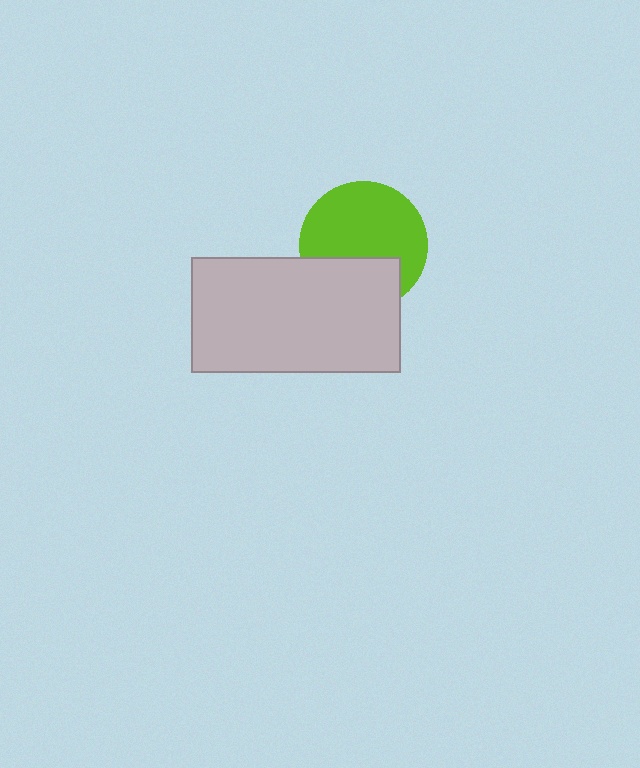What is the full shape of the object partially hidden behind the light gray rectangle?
The partially hidden object is a lime circle.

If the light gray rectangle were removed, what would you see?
You would see the complete lime circle.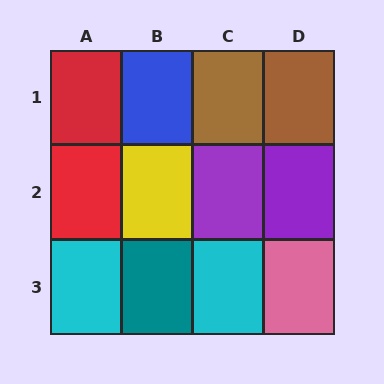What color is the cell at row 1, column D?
Brown.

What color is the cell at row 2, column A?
Red.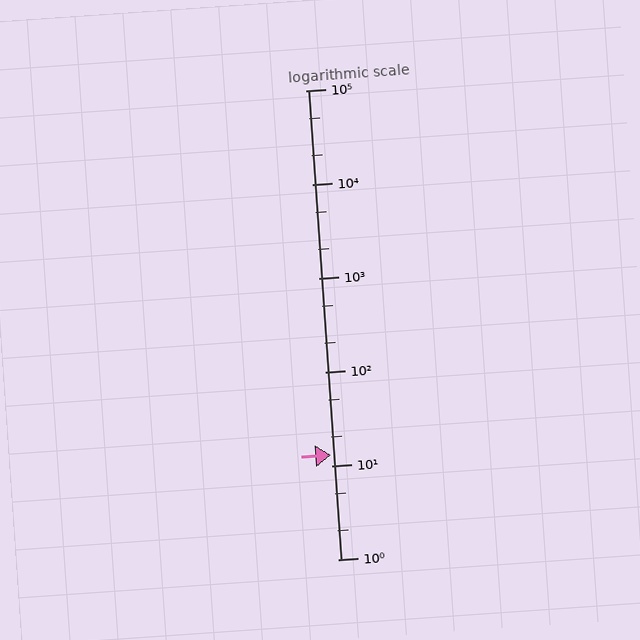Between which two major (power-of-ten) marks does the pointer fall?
The pointer is between 10 and 100.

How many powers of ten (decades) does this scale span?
The scale spans 5 decades, from 1 to 100000.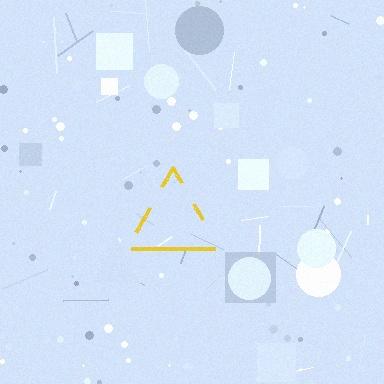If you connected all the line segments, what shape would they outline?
They would outline a triangle.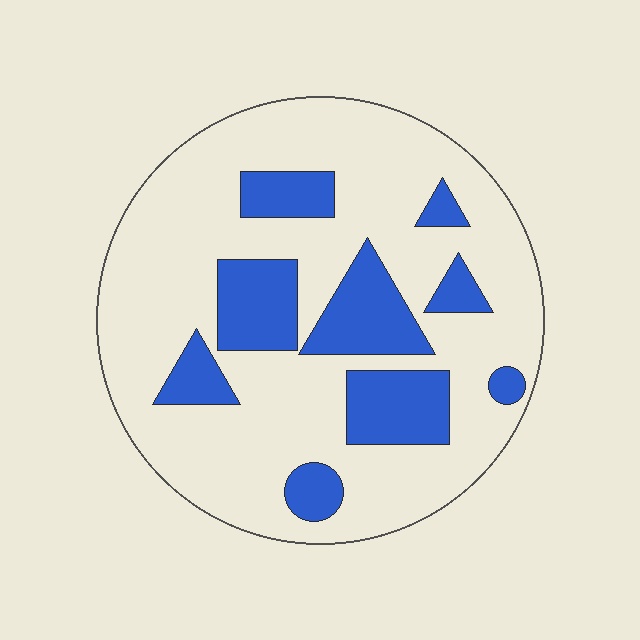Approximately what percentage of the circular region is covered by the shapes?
Approximately 25%.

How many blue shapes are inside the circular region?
9.